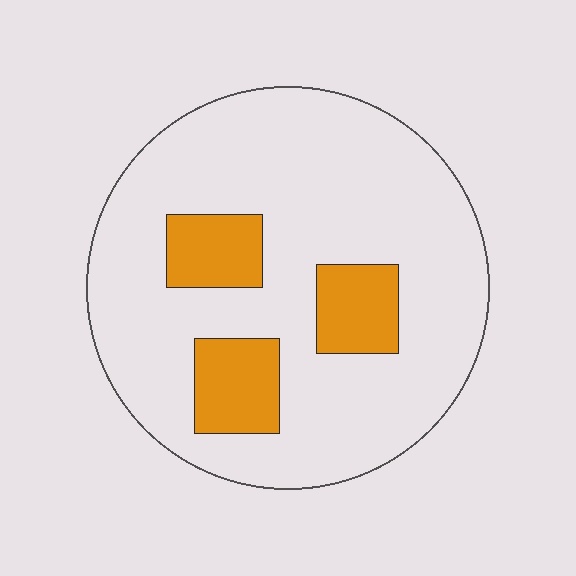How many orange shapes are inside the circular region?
3.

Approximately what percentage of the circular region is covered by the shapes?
Approximately 20%.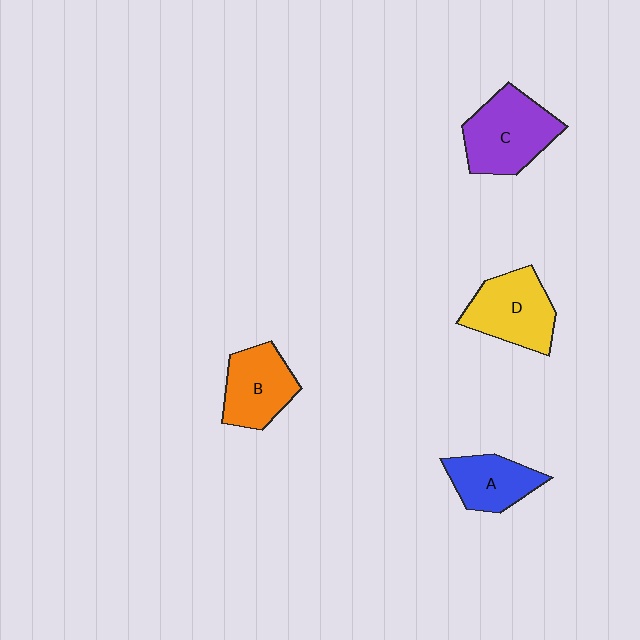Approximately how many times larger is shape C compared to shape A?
Approximately 1.5 times.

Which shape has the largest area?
Shape C (purple).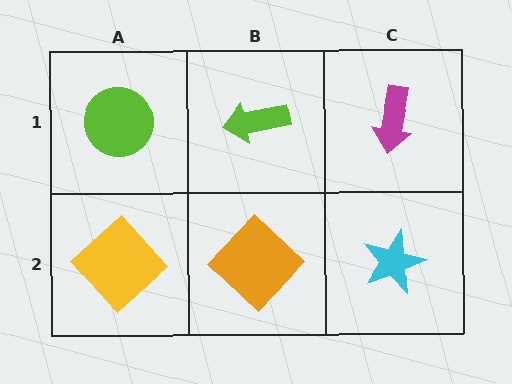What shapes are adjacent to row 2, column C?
A magenta arrow (row 1, column C), an orange diamond (row 2, column B).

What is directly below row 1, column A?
A yellow diamond.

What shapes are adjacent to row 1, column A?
A yellow diamond (row 2, column A), a lime arrow (row 1, column B).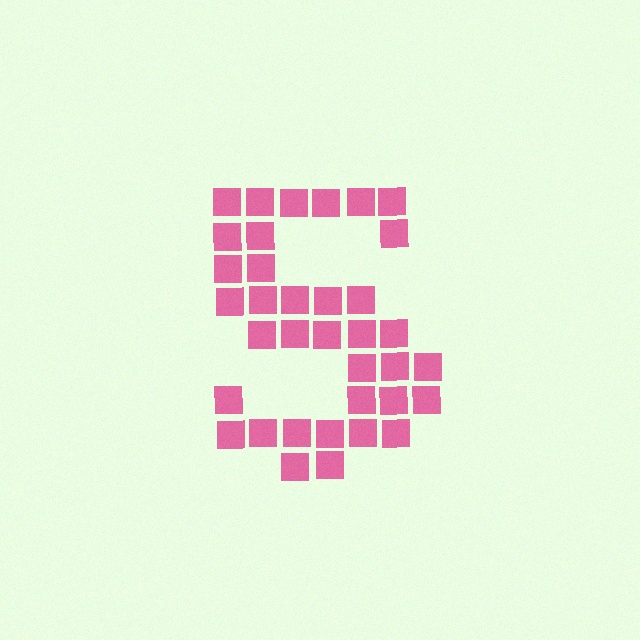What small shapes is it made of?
It is made of small squares.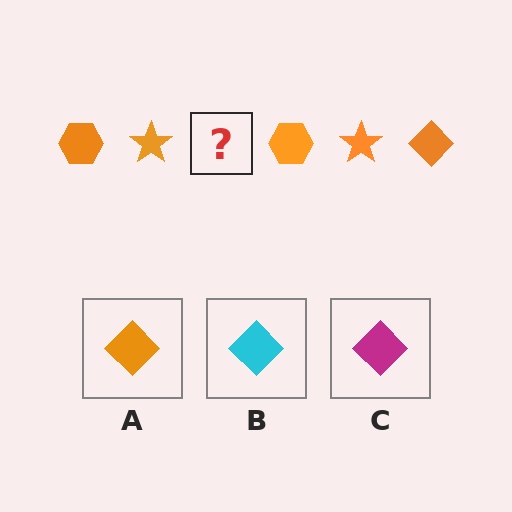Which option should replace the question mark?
Option A.